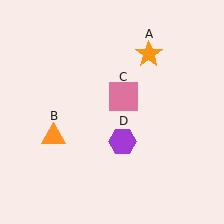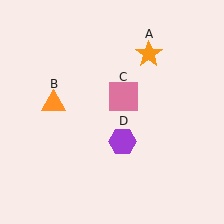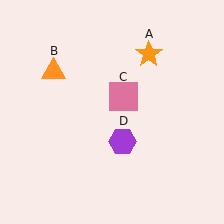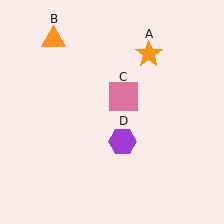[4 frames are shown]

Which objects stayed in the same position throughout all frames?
Orange star (object A) and pink square (object C) and purple hexagon (object D) remained stationary.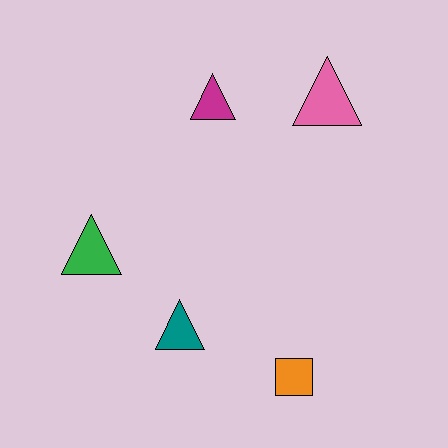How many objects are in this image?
There are 5 objects.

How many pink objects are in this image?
There is 1 pink object.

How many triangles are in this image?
There are 4 triangles.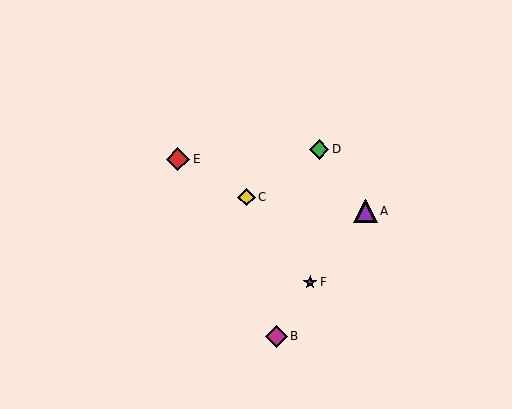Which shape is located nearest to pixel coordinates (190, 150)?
The red diamond (labeled E) at (178, 159) is nearest to that location.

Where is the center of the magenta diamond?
The center of the magenta diamond is at (277, 336).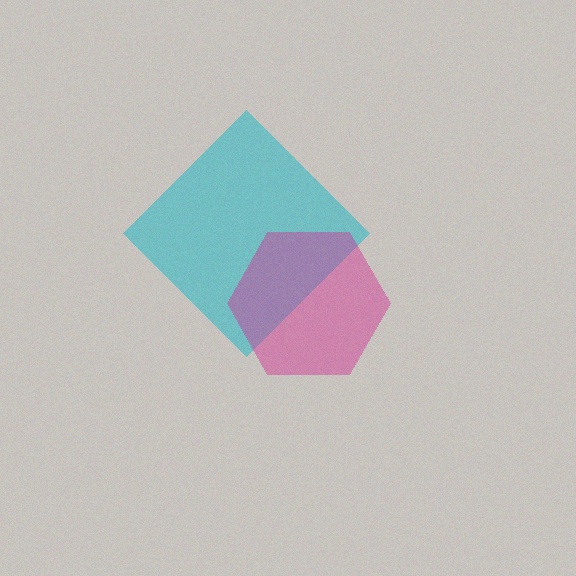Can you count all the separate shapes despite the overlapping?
Yes, there are 2 separate shapes.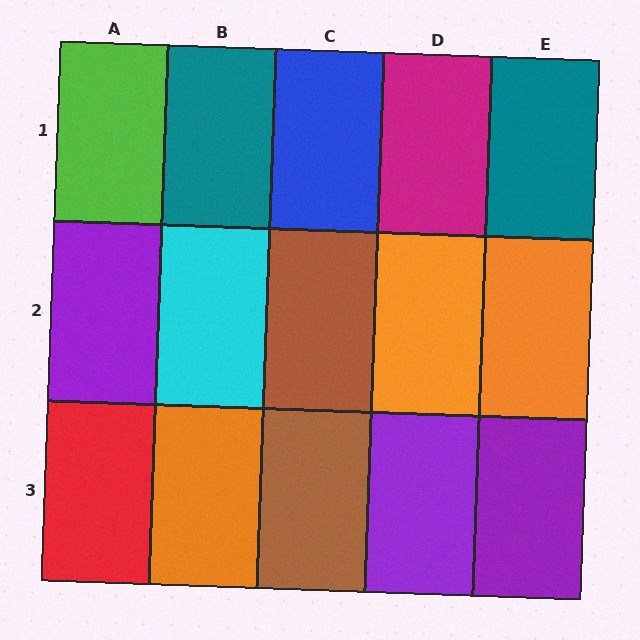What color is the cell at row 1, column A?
Lime.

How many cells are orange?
3 cells are orange.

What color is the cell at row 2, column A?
Purple.